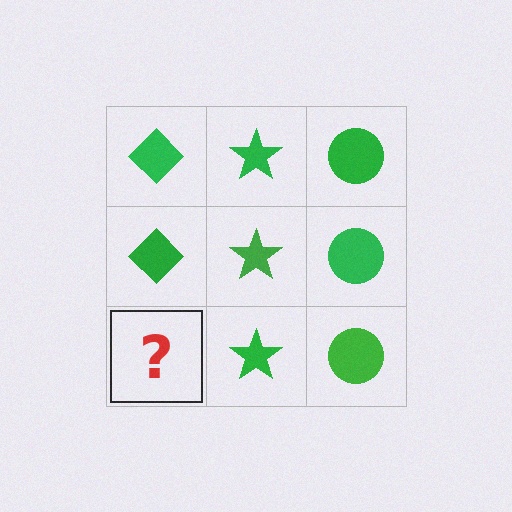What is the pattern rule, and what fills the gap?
The rule is that each column has a consistent shape. The gap should be filled with a green diamond.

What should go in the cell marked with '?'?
The missing cell should contain a green diamond.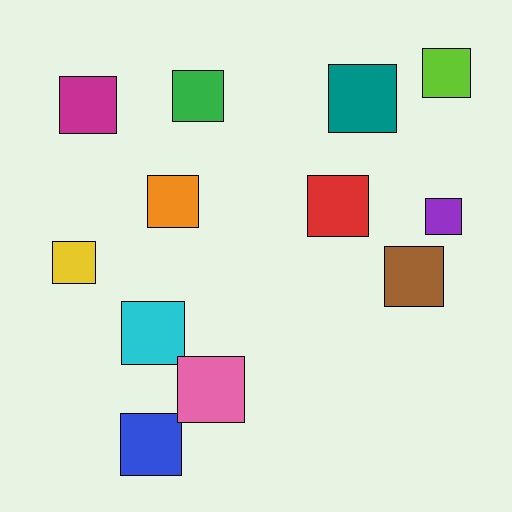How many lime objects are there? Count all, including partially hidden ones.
There is 1 lime object.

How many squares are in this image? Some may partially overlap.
There are 12 squares.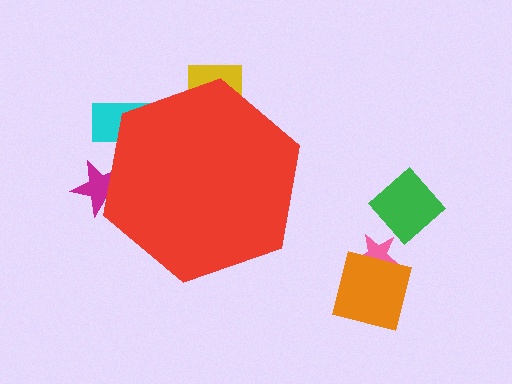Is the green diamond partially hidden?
No, the green diamond is fully visible.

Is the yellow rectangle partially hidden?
Yes, the yellow rectangle is partially hidden behind the red hexagon.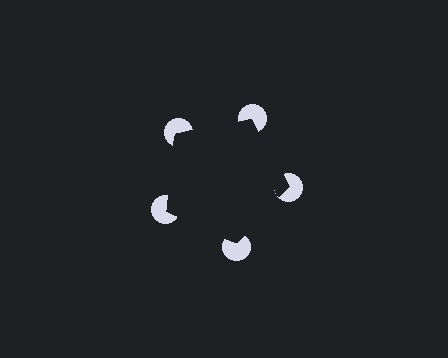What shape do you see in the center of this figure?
An illusory pentagon — its edges are inferred from the aligned wedge cuts in the pac-man discs, not physically drawn.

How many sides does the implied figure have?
5 sides.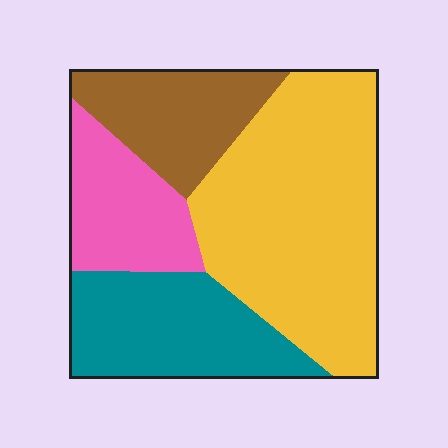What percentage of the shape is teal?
Teal takes up about one quarter (1/4) of the shape.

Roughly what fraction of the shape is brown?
Brown covers roughly 15% of the shape.